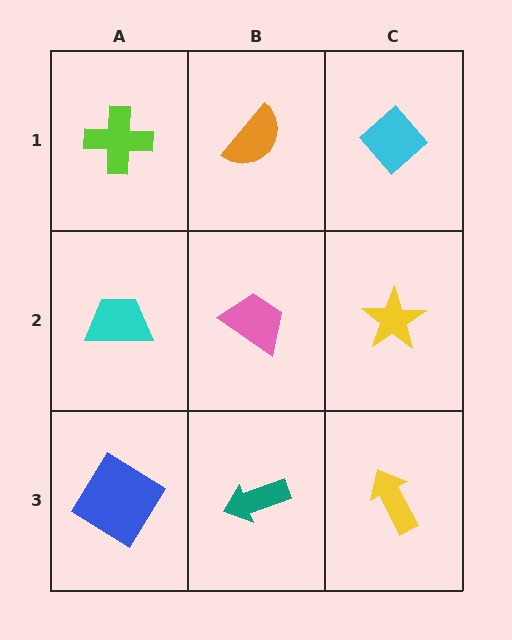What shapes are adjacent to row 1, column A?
A cyan trapezoid (row 2, column A), an orange semicircle (row 1, column B).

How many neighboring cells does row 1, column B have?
3.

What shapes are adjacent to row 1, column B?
A pink trapezoid (row 2, column B), a lime cross (row 1, column A), a cyan diamond (row 1, column C).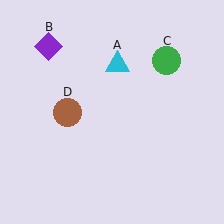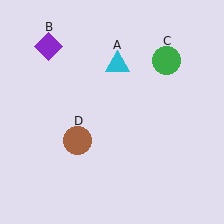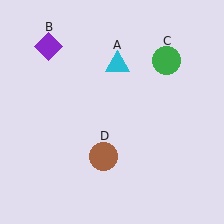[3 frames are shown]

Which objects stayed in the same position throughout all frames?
Cyan triangle (object A) and purple diamond (object B) and green circle (object C) remained stationary.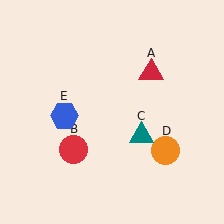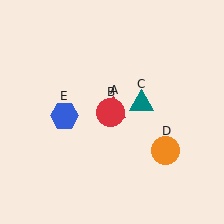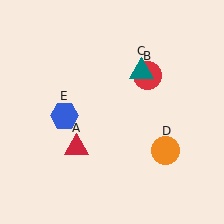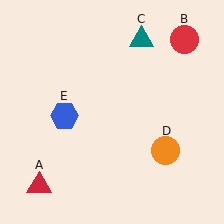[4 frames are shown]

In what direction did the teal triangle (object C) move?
The teal triangle (object C) moved up.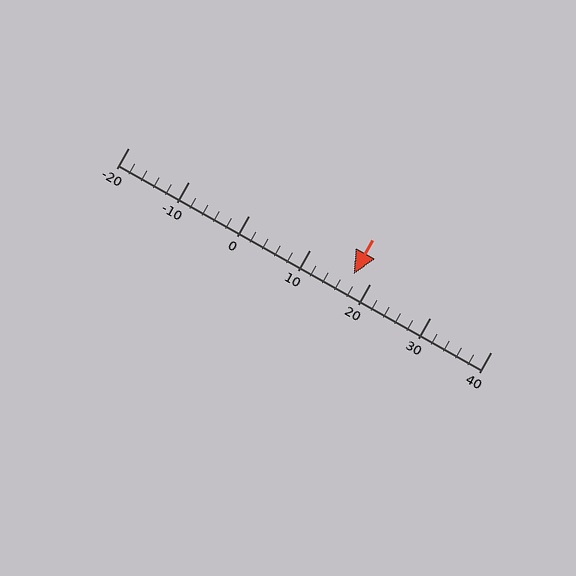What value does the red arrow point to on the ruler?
The red arrow points to approximately 17.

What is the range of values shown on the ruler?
The ruler shows values from -20 to 40.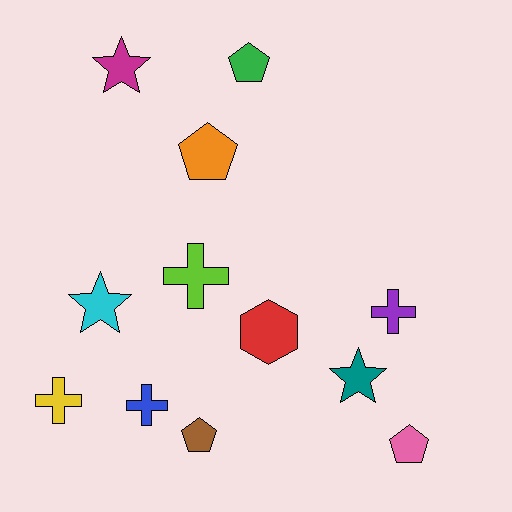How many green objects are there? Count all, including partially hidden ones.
There is 1 green object.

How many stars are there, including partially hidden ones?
There are 3 stars.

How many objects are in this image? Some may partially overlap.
There are 12 objects.